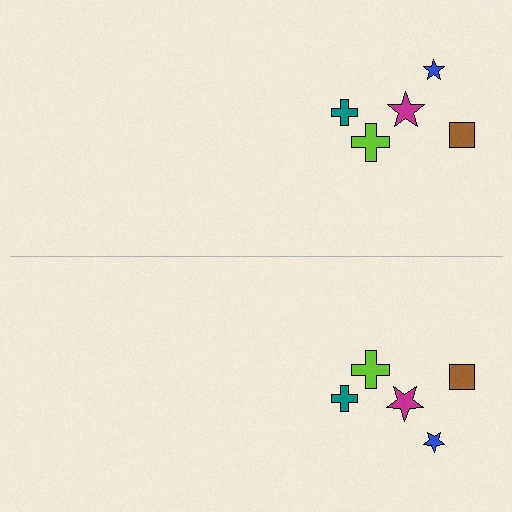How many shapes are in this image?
There are 10 shapes in this image.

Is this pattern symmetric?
Yes, this pattern has bilateral (reflection) symmetry.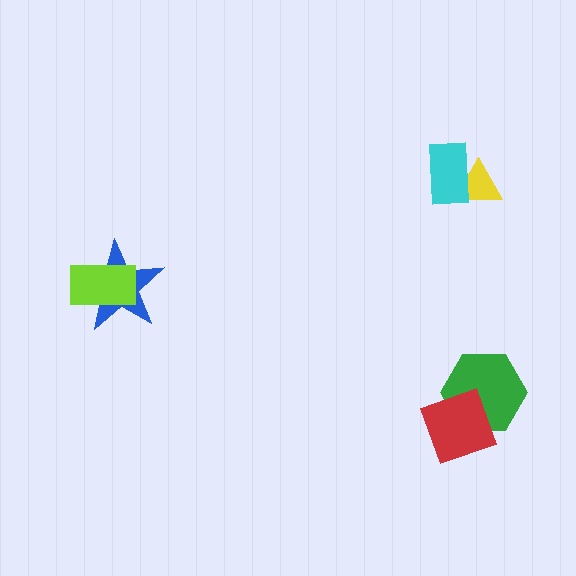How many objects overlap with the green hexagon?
1 object overlaps with the green hexagon.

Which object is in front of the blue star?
The lime rectangle is in front of the blue star.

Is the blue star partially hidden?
Yes, it is partially covered by another shape.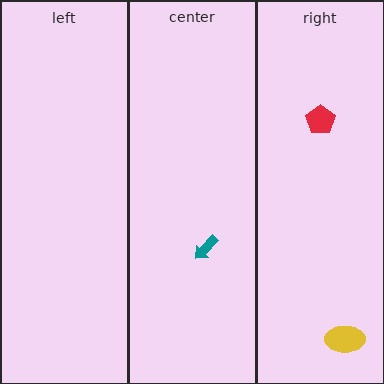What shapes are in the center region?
The teal arrow.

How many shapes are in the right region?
2.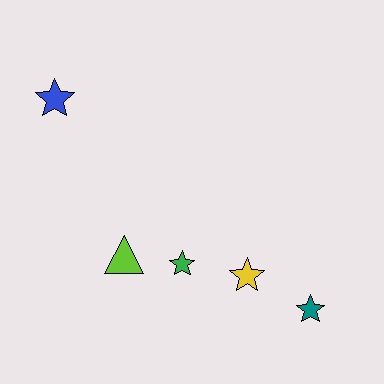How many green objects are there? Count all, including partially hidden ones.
There is 1 green object.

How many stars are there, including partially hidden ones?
There are 4 stars.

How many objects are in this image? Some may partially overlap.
There are 5 objects.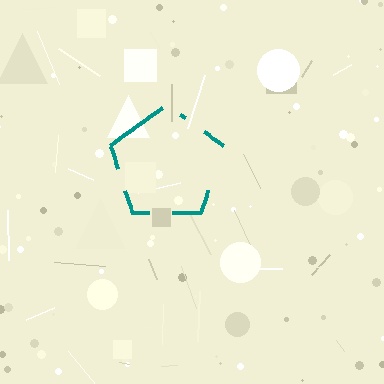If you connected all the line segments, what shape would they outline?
They would outline a pentagon.